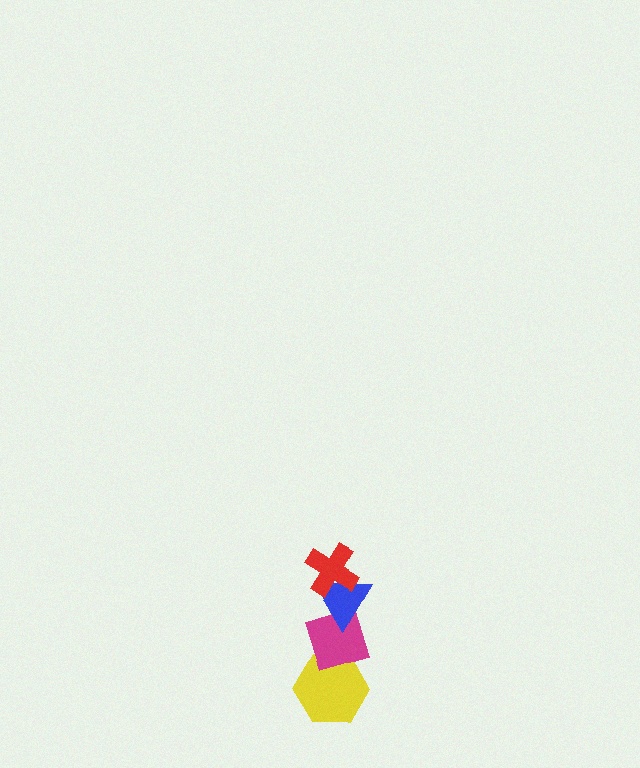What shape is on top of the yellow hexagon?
The magenta diamond is on top of the yellow hexagon.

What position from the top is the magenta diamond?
The magenta diamond is 3rd from the top.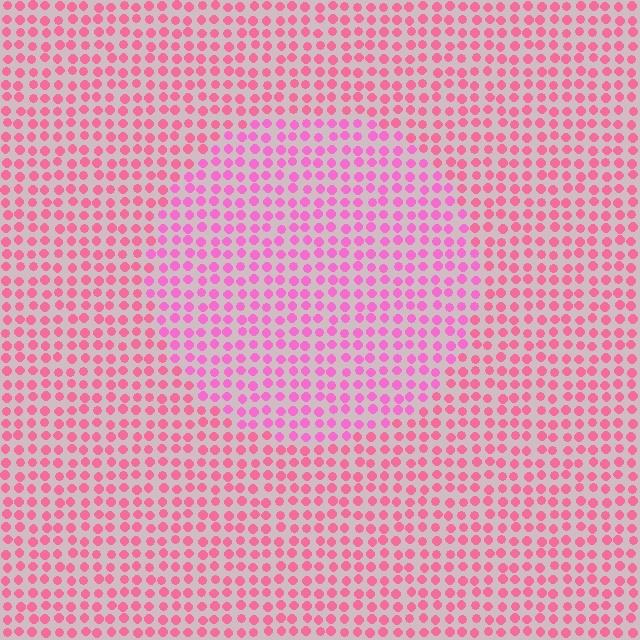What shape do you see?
I see a circle.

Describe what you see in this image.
The image is filled with small pink elements in a uniform arrangement. A circle-shaped region is visible where the elements are tinted to a slightly different hue, forming a subtle color boundary.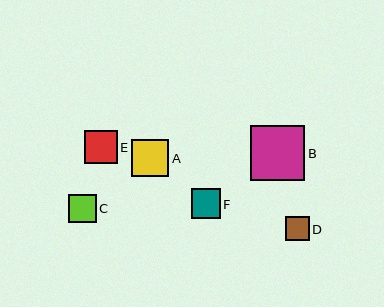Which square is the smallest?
Square D is the smallest with a size of approximately 24 pixels.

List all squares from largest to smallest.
From largest to smallest: B, A, E, F, C, D.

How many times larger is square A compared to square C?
Square A is approximately 1.3 times the size of square C.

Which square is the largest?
Square B is the largest with a size of approximately 54 pixels.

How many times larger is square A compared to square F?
Square A is approximately 1.3 times the size of square F.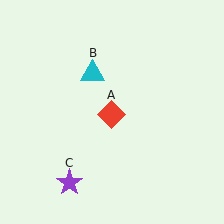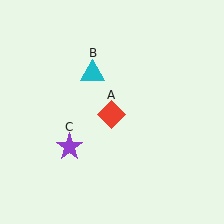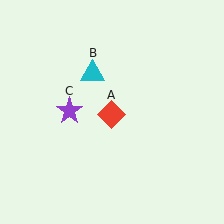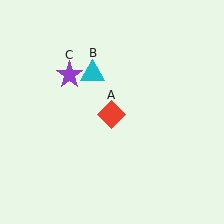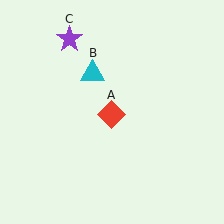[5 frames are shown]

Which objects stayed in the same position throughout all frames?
Red diamond (object A) and cyan triangle (object B) remained stationary.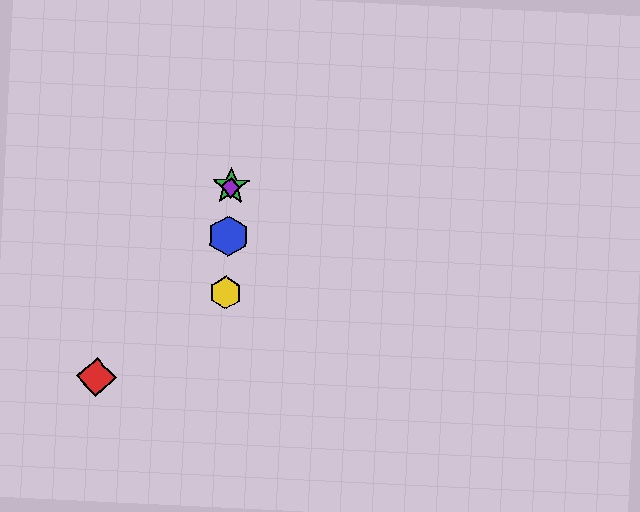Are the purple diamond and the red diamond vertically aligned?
No, the purple diamond is at x≈231 and the red diamond is at x≈96.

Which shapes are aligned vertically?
The blue hexagon, the green star, the yellow hexagon, the purple diamond are aligned vertically.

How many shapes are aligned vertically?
4 shapes (the blue hexagon, the green star, the yellow hexagon, the purple diamond) are aligned vertically.